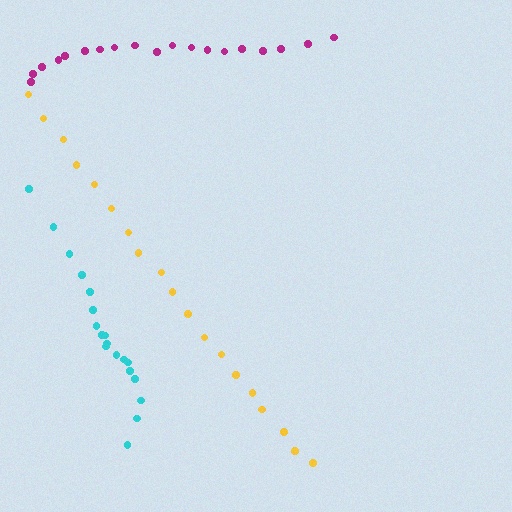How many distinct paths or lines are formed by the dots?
There are 3 distinct paths.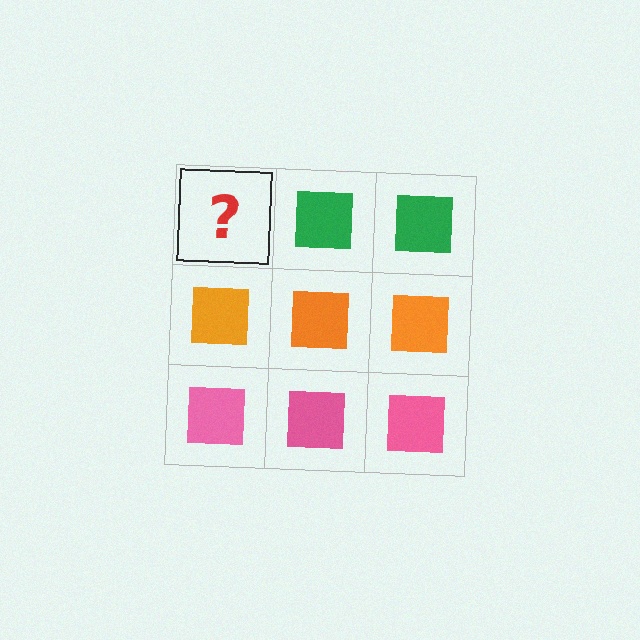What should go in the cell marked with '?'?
The missing cell should contain a green square.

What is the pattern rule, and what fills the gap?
The rule is that each row has a consistent color. The gap should be filled with a green square.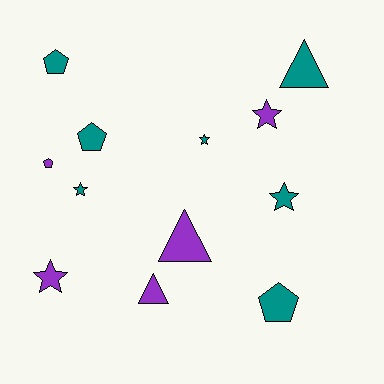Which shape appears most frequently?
Star, with 5 objects.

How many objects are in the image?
There are 12 objects.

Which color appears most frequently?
Teal, with 7 objects.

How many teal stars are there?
There are 3 teal stars.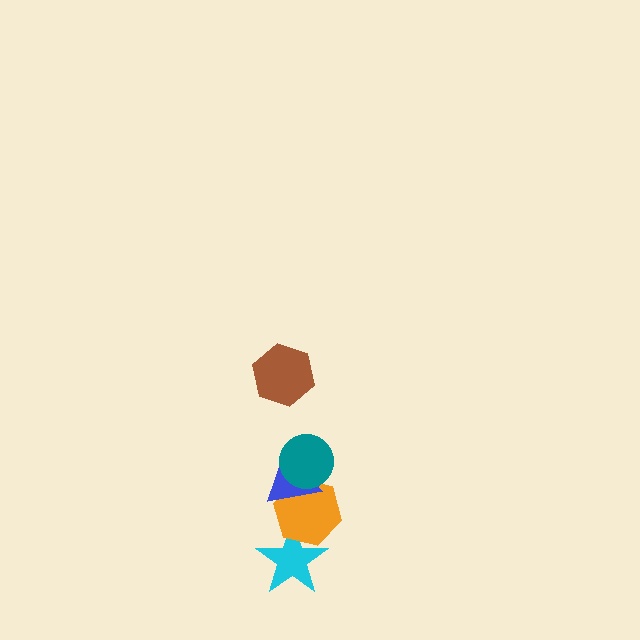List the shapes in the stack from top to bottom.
From top to bottom: the brown hexagon, the teal circle, the blue triangle, the orange hexagon, the cyan star.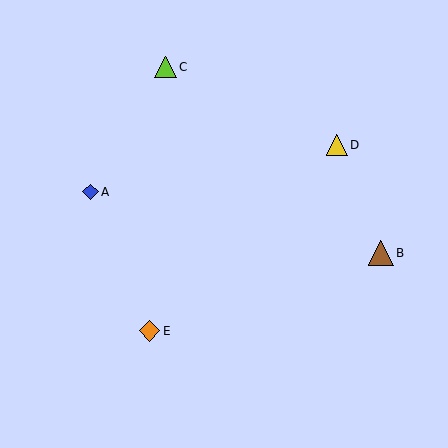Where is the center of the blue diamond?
The center of the blue diamond is at (90, 192).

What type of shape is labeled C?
Shape C is a lime triangle.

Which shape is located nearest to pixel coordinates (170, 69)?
The lime triangle (labeled C) at (166, 67) is nearest to that location.